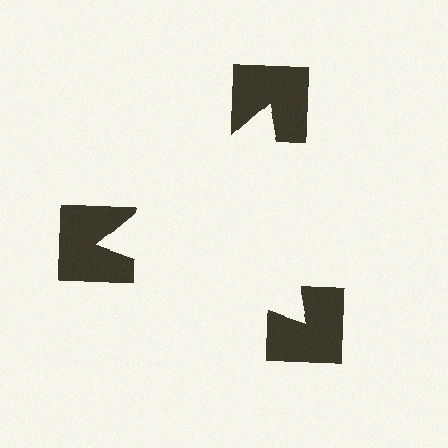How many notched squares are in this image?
There are 3 — one at each vertex of the illusory triangle.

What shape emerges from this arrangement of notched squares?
An illusory triangle — its edges are inferred from the aligned wedge cuts in the notched squares, not physically drawn.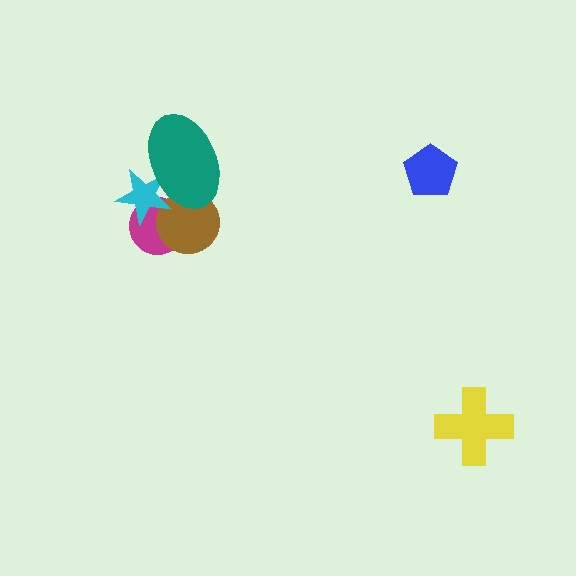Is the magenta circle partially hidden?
Yes, it is partially covered by another shape.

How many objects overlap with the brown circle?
3 objects overlap with the brown circle.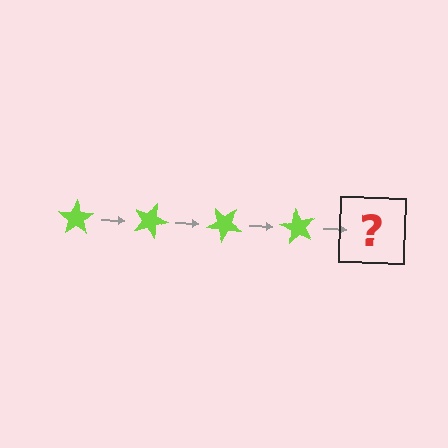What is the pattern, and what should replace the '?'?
The pattern is that the star rotates 20 degrees each step. The '?' should be a lime star rotated 80 degrees.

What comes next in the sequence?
The next element should be a lime star rotated 80 degrees.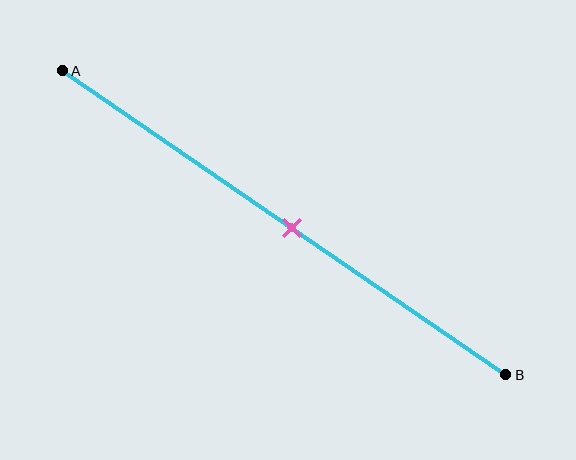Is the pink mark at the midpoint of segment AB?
Yes, the mark is approximately at the midpoint.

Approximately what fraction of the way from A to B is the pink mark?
The pink mark is approximately 50% of the way from A to B.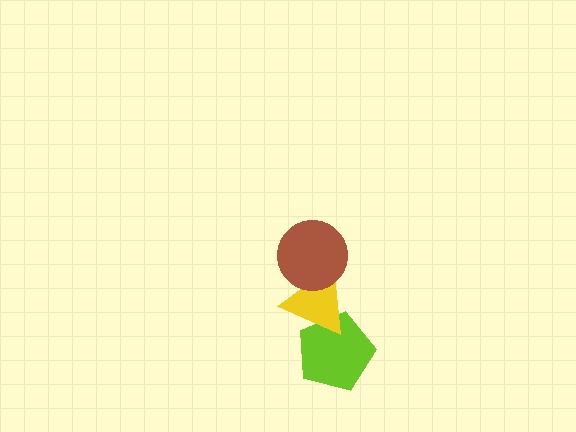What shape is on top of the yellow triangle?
The brown circle is on top of the yellow triangle.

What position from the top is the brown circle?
The brown circle is 1st from the top.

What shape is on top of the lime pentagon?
The yellow triangle is on top of the lime pentagon.